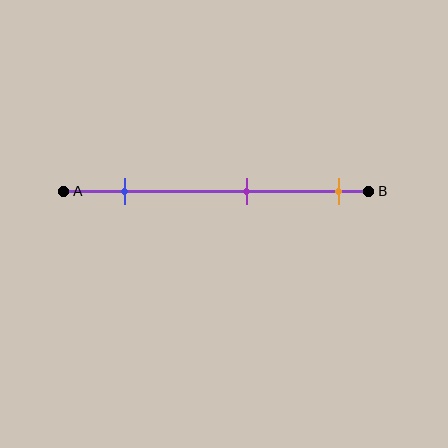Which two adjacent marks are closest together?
The purple and orange marks are the closest adjacent pair.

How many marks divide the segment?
There are 3 marks dividing the segment.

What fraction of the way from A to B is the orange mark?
The orange mark is approximately 90% (0.9) of the way from A to B.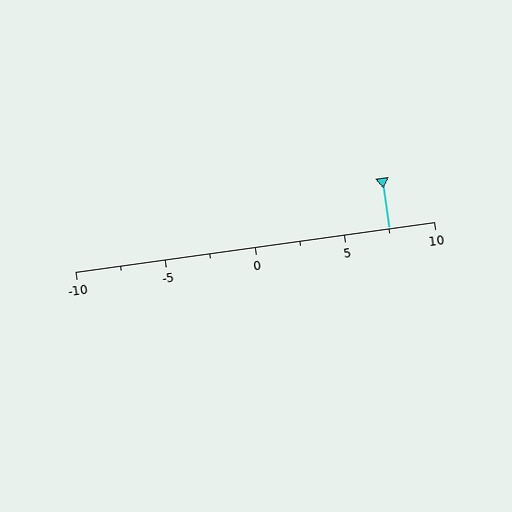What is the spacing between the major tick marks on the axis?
The major ticks are spaced 5 apart.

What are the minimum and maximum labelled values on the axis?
The axis runs from -10 to 10.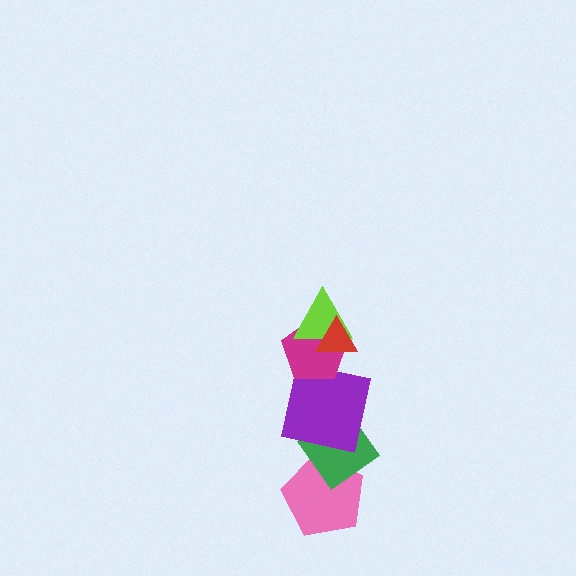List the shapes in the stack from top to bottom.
From top to bottom: the red triangle, the lime triangle, the magenta pentagon, the purple square, the green diamond, the pink pentagon.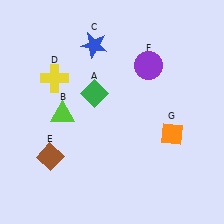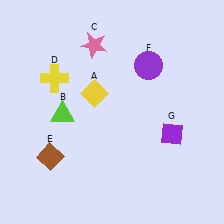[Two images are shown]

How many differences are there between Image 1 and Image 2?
There are 3 differences between the two images.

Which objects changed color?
A changed from green to yellow. C changed from blue to pink. G changed from orange to purple.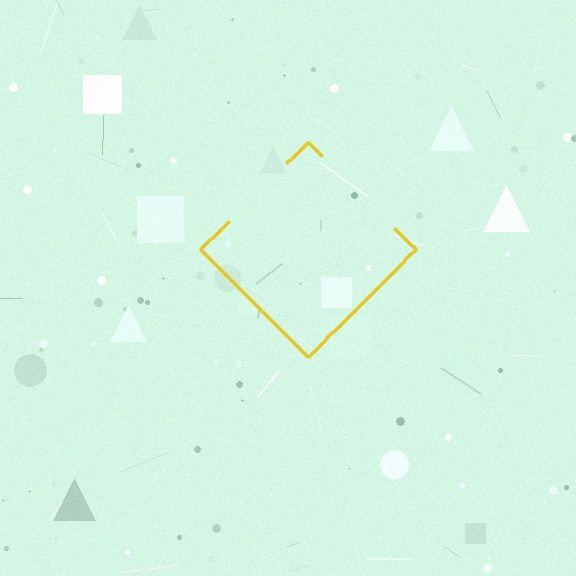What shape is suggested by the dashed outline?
The dashed outline suggests a diamond.